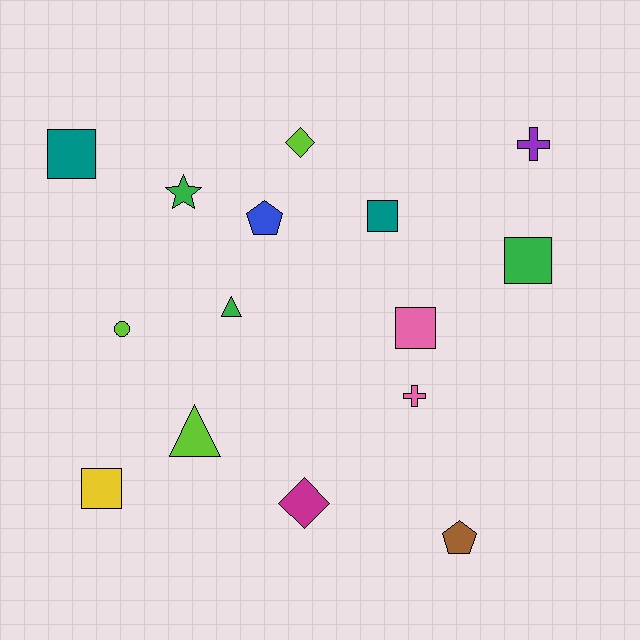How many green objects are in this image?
There are 3 green objects.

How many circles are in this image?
There is 1 circle.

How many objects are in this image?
There are 15 objects.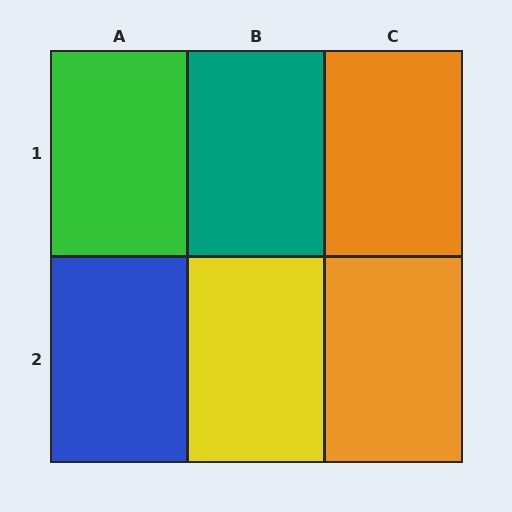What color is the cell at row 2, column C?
Orange.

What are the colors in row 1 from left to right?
Green, teal, orange.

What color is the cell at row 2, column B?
Yellow.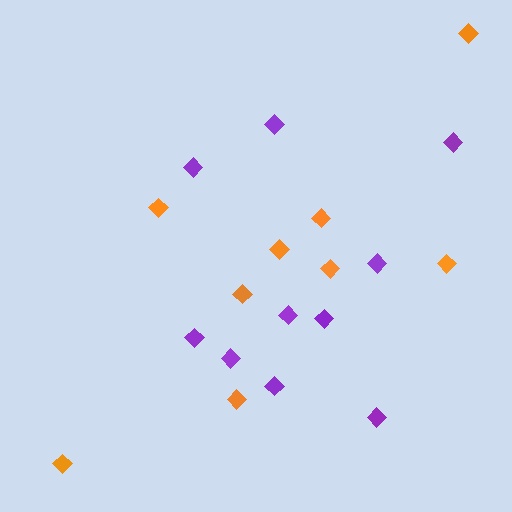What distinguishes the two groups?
There are 2 groups: one group of orange diamonds (9) and one group of purple diamonds (10).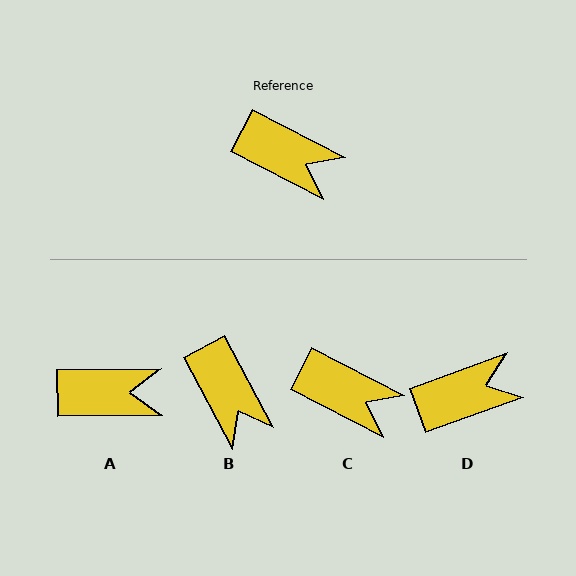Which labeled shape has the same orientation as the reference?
C.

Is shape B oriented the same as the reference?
No, it is off by about 35 degrees.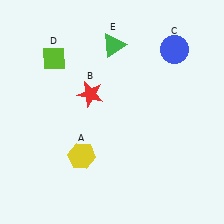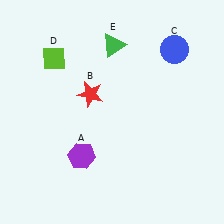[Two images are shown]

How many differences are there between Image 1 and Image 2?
There is 1 difference between the two images.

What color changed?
The hexagon (A) changed from yellow in Image 1 to purple in Image 2.